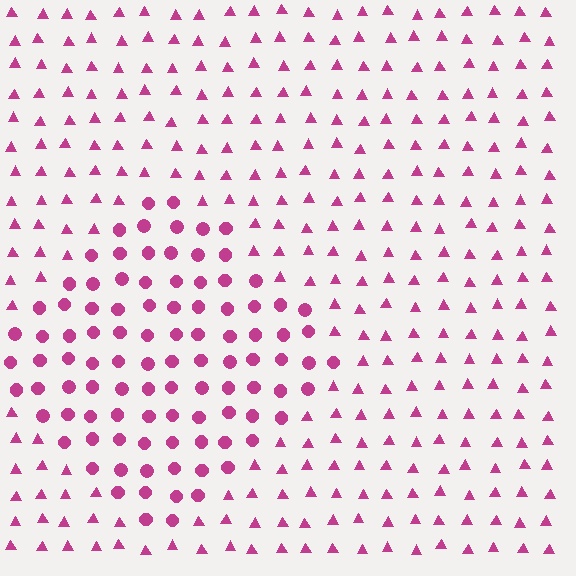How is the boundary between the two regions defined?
The boundary is defined by a change in element shape: circles inside vs. triangles outside. All elements share the same color and spacing.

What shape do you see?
I see a diamond.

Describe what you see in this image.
The image is filled with small magenta elements arranged in a uniform grid. A diamond-shaped region contains circles, while the surrounding area contains triangles. The boundary is defined purely by the change in element shape.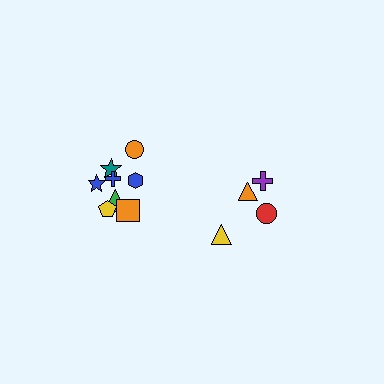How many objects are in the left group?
There are 8 objects.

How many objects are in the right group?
There are 4 objects.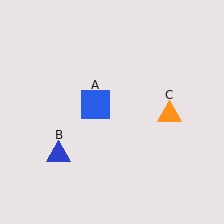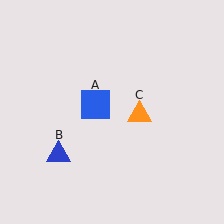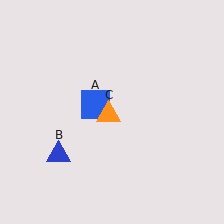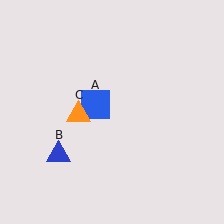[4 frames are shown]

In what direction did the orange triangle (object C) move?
The orange triangle (object C) moved left.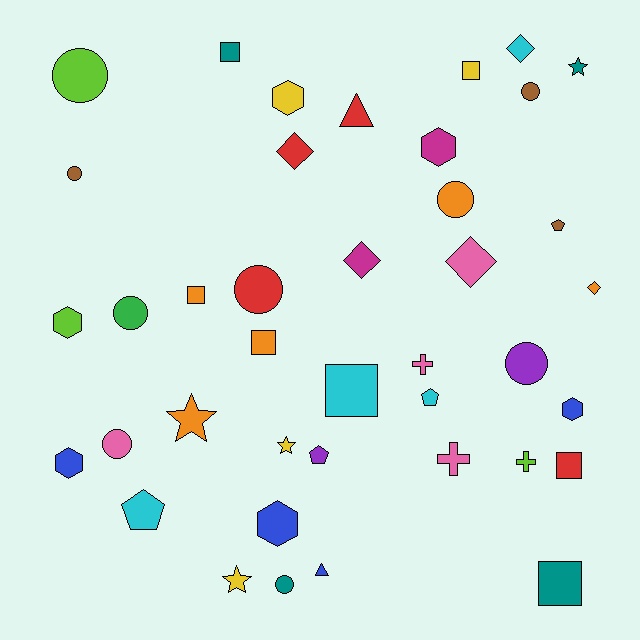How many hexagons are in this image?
There are 6 hexagons.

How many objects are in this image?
There are 40 objects.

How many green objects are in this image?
There is 1 green object.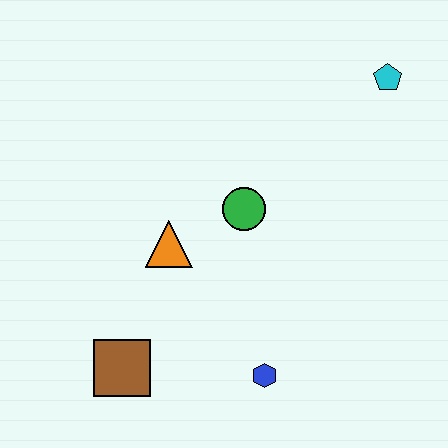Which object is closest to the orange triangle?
The green circle is closest to the orange triangle.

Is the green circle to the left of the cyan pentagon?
Yes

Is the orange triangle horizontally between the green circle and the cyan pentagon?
No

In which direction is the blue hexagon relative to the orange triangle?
The blue hexagon is below the orange triangle.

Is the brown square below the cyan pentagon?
Yes